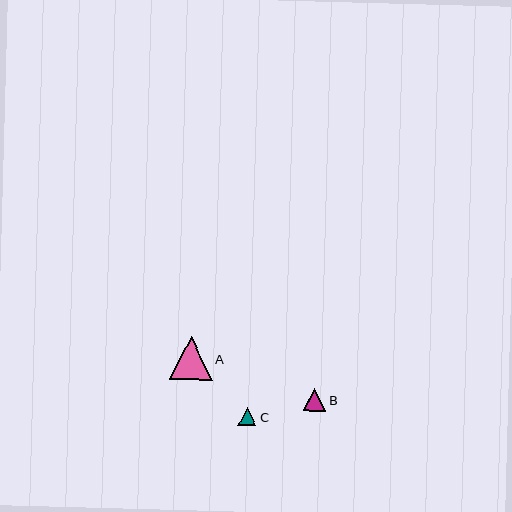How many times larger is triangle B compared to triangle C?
Triangle B is approximately 1.2 times the size of triangle C.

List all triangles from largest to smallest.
From largest to smallest: A, B, C.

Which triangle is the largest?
Triangle A is the largest with a size of approximately 43 pixels.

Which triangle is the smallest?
Triangle C is the smallest with a size of approximately 18 pixels.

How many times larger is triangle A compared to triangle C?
Triangle A is approximately 2.4 times the size of triangle C.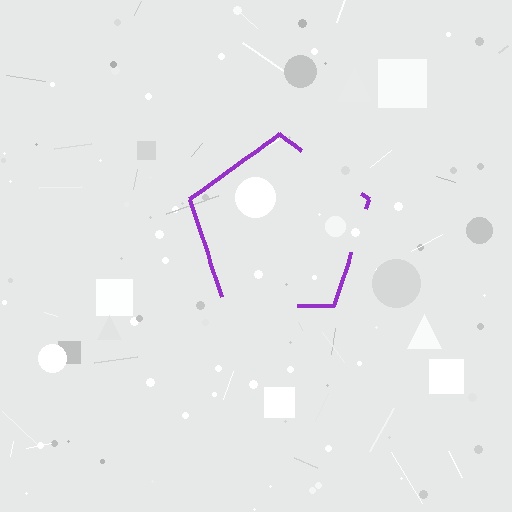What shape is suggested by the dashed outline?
The dashed outline suggests a pentagon.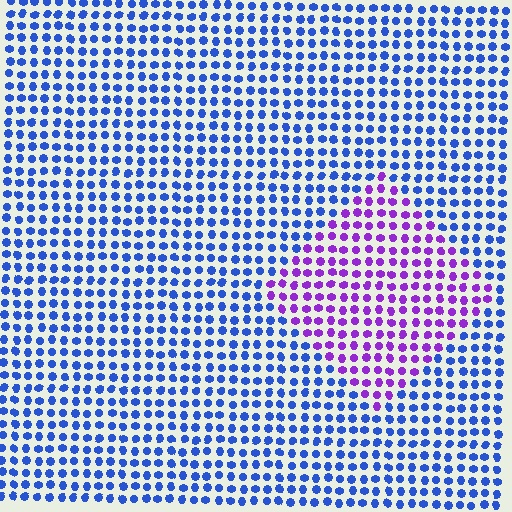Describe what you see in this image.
The image is filled with small blue elements in a uniform arrangement. A diamond-shaped region is visible where the elements are tinted to a slightly different hue, forming a subtle color boundary.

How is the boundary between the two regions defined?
The boundary is defined purely by a slight shift in hue (about 54 degrees). Spacing, size, and orientation are identical on both sides.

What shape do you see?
I see a diamond.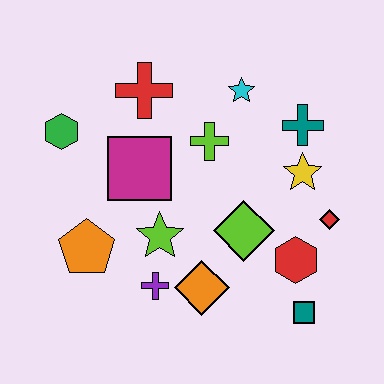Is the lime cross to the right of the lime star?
Yes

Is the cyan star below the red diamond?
No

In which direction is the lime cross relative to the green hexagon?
The lime cross is to the right of the green hexagon.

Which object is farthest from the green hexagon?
The teal square is farthest from the green hexagon.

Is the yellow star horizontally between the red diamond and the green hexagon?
Yes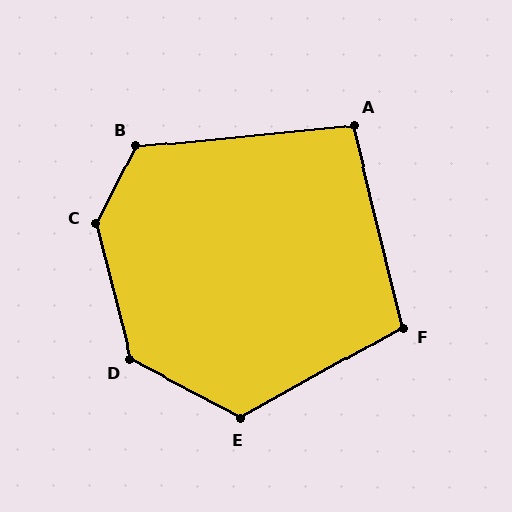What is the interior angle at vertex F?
Approximately 106 degrees (obtuse).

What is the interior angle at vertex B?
Approximately 122 degrees (obtuse).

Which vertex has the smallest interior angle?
A, at approximately 98 degrees.